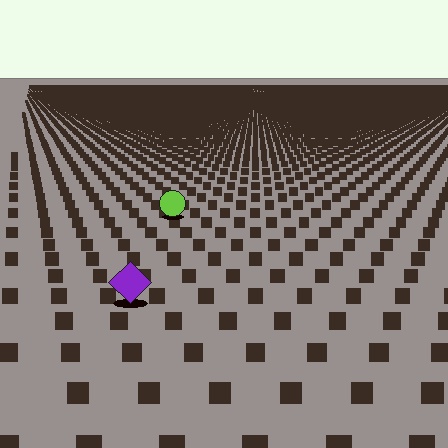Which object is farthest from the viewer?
The lime circle is farthest from the viewer. It appears smaller and the ground texture around it is denser.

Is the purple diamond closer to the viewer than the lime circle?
Yes. The purple diamond is closer — you can tell from the texture gradient: the ground texture is coarser near it.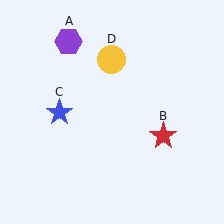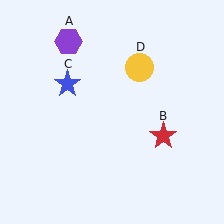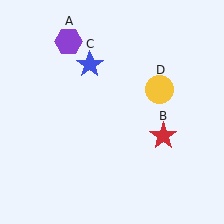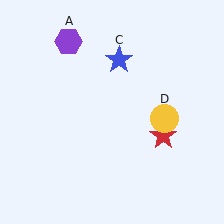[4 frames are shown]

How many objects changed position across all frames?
2 objects changed position: blue star (object C), yellow circle (object D).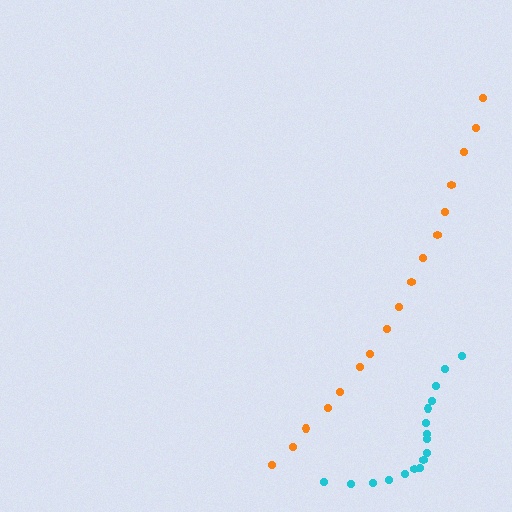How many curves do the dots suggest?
There are 2 distinct paths.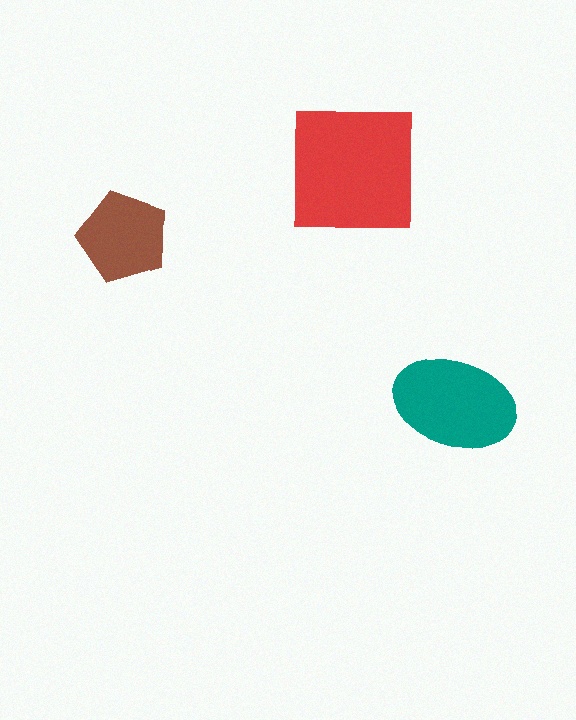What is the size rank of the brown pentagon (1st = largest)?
3rd.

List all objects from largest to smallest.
The red square, the teal ellipse, the brown pentagon.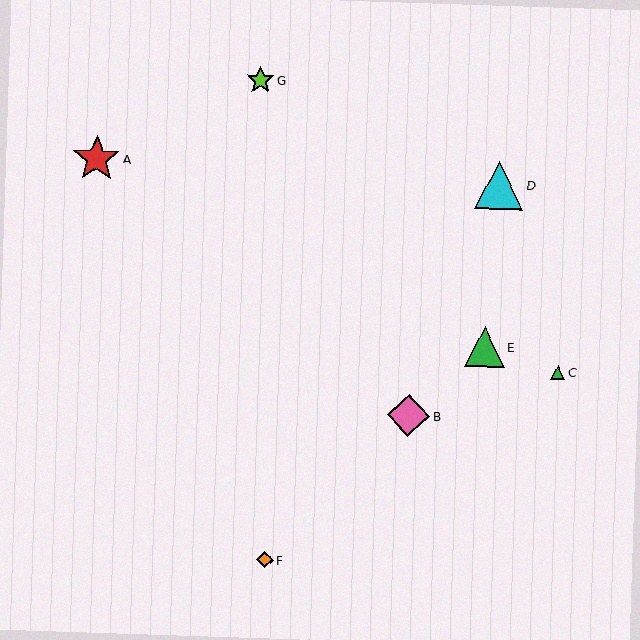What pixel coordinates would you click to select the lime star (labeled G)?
Click at (260, 80) to select the lime star G.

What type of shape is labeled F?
Shape F is an orange diamond.